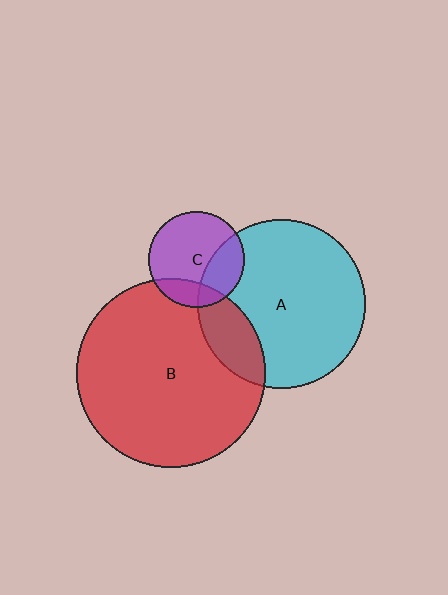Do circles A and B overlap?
Yes.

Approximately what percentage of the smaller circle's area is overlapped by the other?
Approximately 20%.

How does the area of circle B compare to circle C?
Approximately 3.9 times.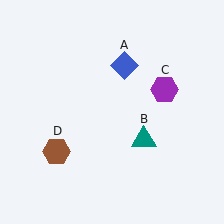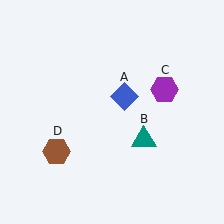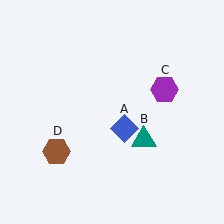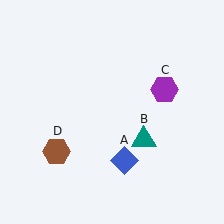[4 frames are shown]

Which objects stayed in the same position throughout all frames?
Teal triangle (object B) and purple hexagon (object C) and brown hexagon (object D) remained stationary.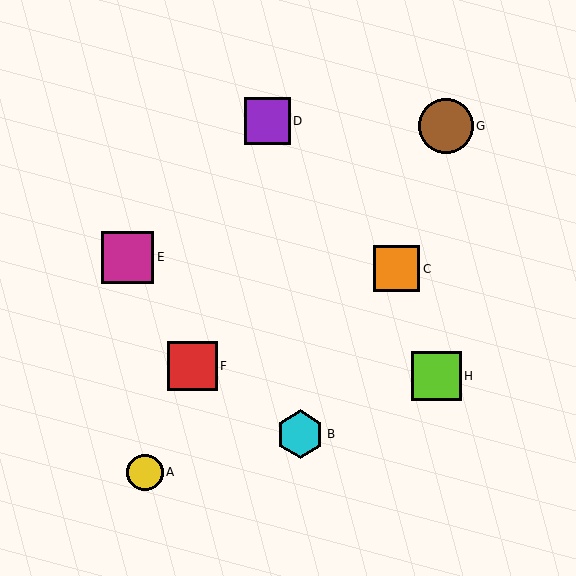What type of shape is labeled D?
Shape D is a purple square.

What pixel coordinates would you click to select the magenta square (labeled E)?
Click at (128, 257) to select the magenta square E.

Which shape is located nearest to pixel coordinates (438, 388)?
The lime square (labeled H) at (436, 376) is nearest to that location.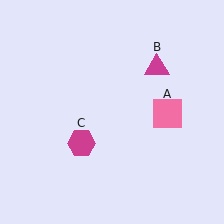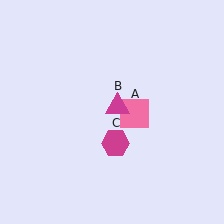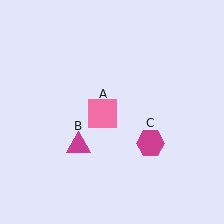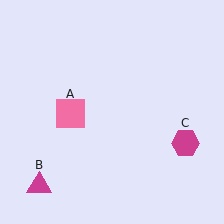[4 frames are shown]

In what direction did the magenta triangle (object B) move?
The magenta triangle (object B) moved down and to the left.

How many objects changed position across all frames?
3 objects changed position: pink square (object A), magenta triangle (object B), magenta hexagon (object C).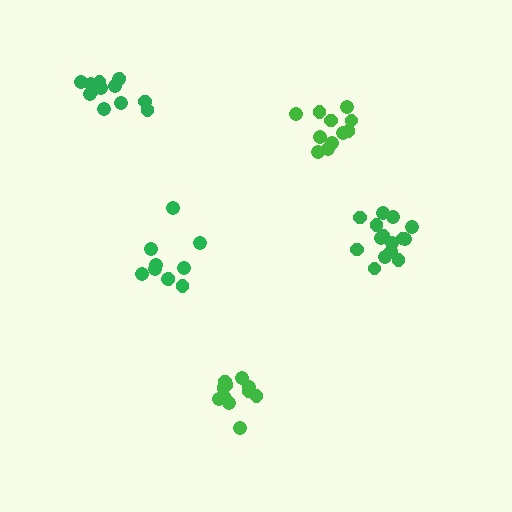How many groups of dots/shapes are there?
There are 5 groups.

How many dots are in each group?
Group 1: 13 dots, Group 2: 10 dots, Group 3: 15 dots, Group 4: 11 dots, Group 5: 11 dots (60 total).